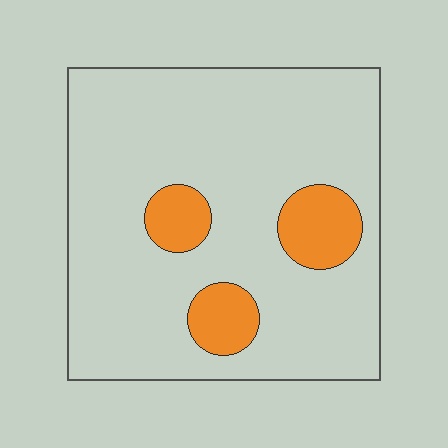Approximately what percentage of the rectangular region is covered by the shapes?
Approximately 15%.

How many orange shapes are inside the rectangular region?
3.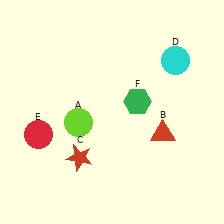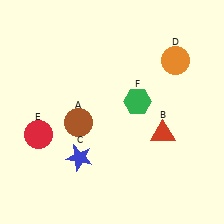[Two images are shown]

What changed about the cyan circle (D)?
In Image 1, D is cyan. In Image 2, it changed to orange.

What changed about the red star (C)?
In Image 1, C is red. In Image 2, it changed to blue.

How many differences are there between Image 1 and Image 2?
There are 3 differences between the two images.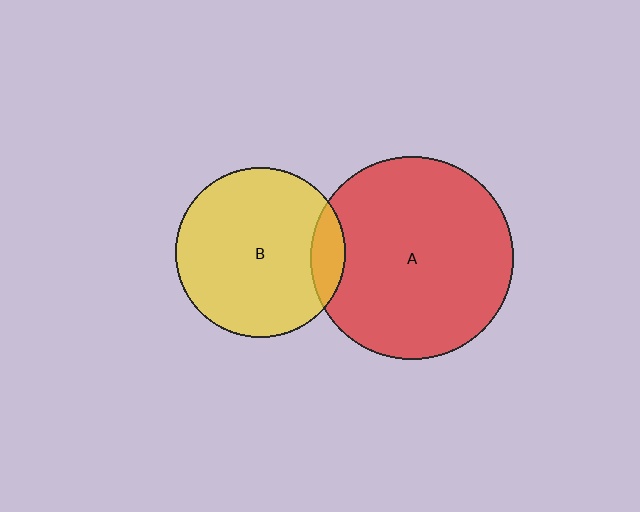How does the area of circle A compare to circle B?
Approximately 1.4 times.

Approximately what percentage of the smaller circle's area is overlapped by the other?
Approximately 10%.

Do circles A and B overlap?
Yes.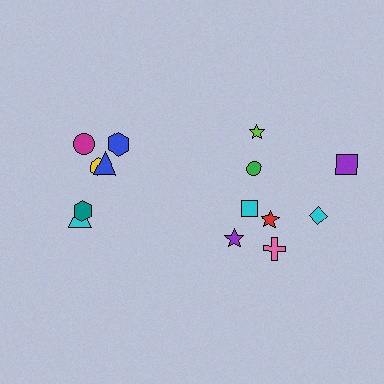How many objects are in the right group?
There are 8 objects.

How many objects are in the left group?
There are 6 objects.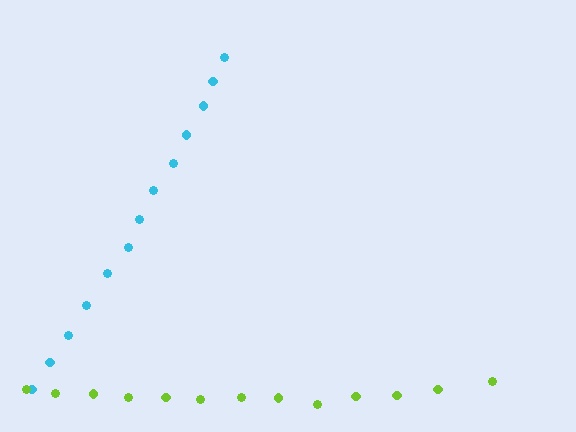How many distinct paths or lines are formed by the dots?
There are 2 distinct paths.